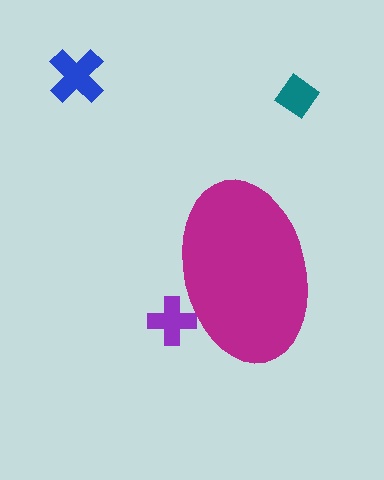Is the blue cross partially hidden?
No, the blue cross is fully visible.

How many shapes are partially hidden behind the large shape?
1 shape is partially hidden.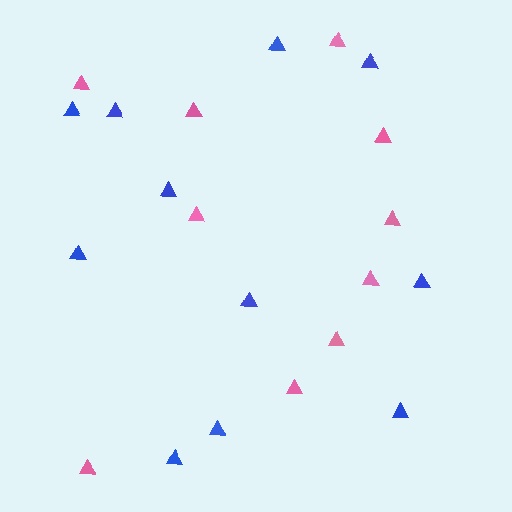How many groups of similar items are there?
There are 2 groups: one group of blue triangles (11) and one group of pink triangles (10).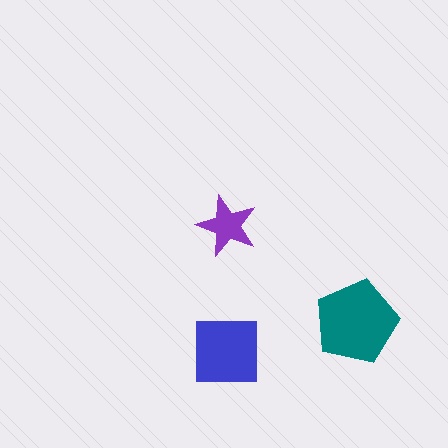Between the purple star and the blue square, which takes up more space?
The blue square.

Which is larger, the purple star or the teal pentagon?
The teal pentagon.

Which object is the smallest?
The purple star.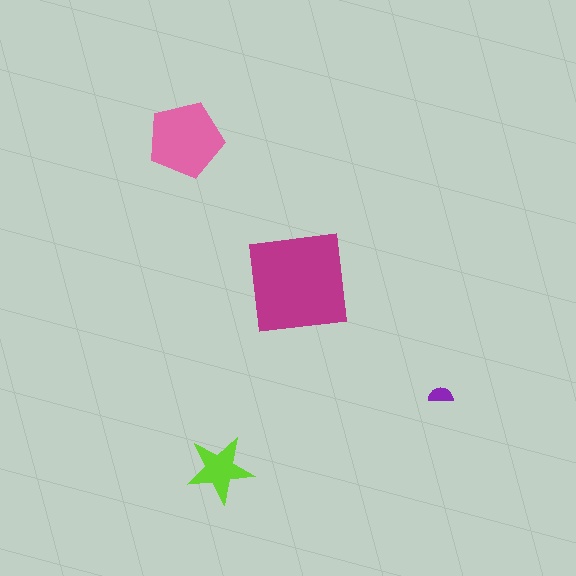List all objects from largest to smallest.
The magenta square, the pink pentagon, the lime star, the purple semicircle.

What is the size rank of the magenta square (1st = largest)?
1st.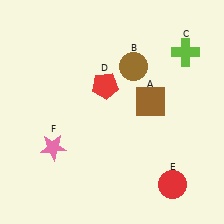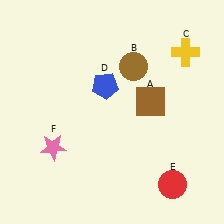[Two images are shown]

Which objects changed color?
C changed from lime to yellow. D changed from red to blue.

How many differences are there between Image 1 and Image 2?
There are 2 differences between the two images.